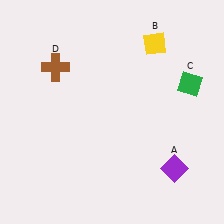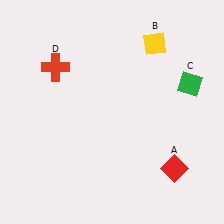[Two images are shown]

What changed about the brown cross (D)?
In Image 1, D is brown. In Image 2, it changed to red.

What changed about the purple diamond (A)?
In Image 1, A is purple. In Image 2, it changed to red.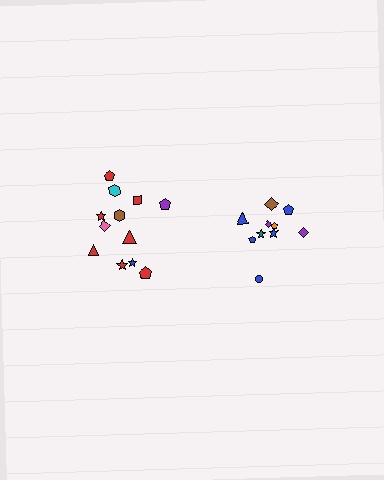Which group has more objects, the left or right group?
The left group.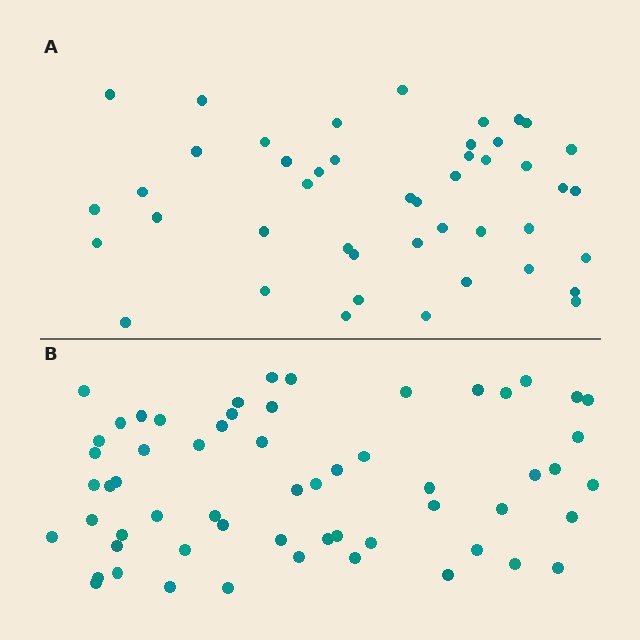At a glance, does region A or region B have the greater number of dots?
Region B (the bottom region) has more dots.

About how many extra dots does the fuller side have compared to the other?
Region B has approximately 15 more dots than region A.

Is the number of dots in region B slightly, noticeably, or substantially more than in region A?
Region B has noticeably more, but not dramatically so. The ratio is roughly 1.3 to 1.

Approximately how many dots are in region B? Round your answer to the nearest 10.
About 60 dots. (The exact count is 59, which rounds to 60.)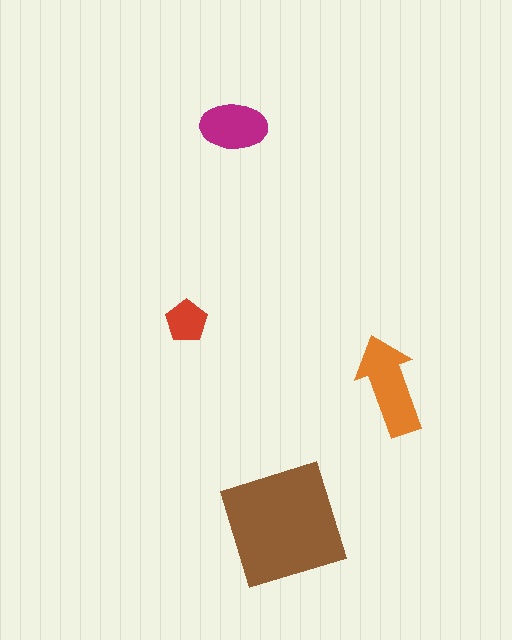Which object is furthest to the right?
The orange arrow is rightmost.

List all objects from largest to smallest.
The brown square, the orange arrow, the magenta ellipse, the red pentagon.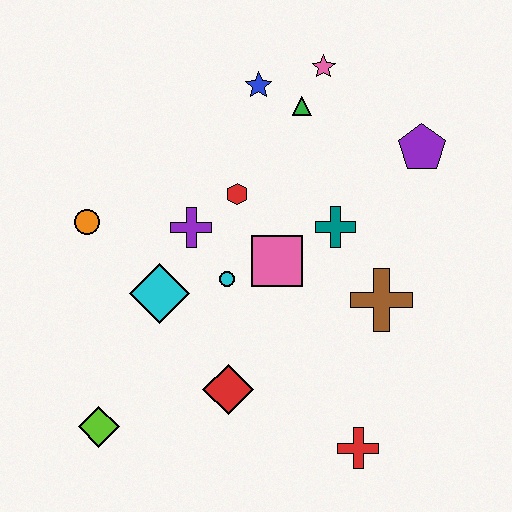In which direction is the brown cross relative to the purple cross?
The brown cross is to the right of the purple cross.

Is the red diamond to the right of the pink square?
No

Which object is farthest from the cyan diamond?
The purple pentagon is farthest from the cyan diamond.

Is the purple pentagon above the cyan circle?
Yes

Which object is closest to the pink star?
The green triangle is closest to the pink star.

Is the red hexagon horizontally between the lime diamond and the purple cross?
No